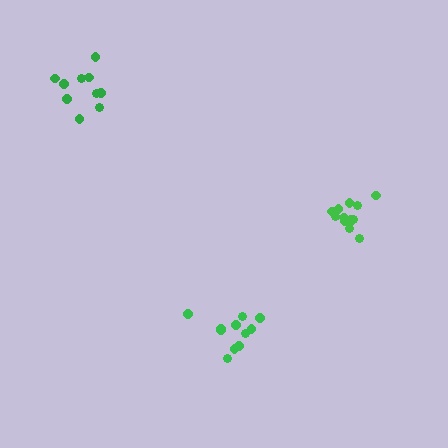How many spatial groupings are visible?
There are 3 spatial groupings.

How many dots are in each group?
Group 1: 11 dots, Group 2: 13 dots, Group 3: 10 dots (34 total).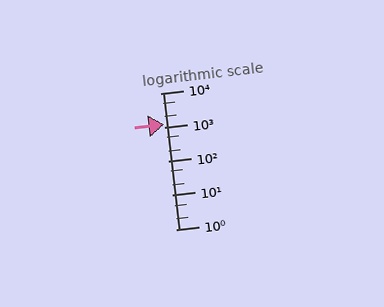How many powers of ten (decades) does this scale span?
The scale spans 4 decades, from 1 to 10000.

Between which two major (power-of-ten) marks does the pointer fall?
The pointer is between 1000 and 10000.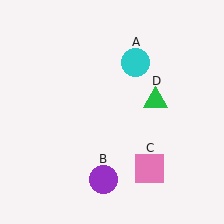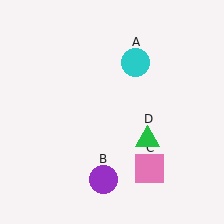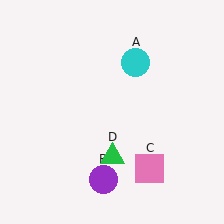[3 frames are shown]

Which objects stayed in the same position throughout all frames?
Cyan circle (object A) and purple circle (object B) and pink square (object C) remained stationary.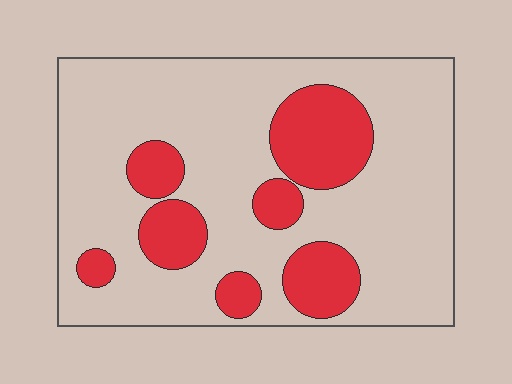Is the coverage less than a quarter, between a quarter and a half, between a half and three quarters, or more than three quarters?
Less than a quarter.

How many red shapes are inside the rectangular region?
7.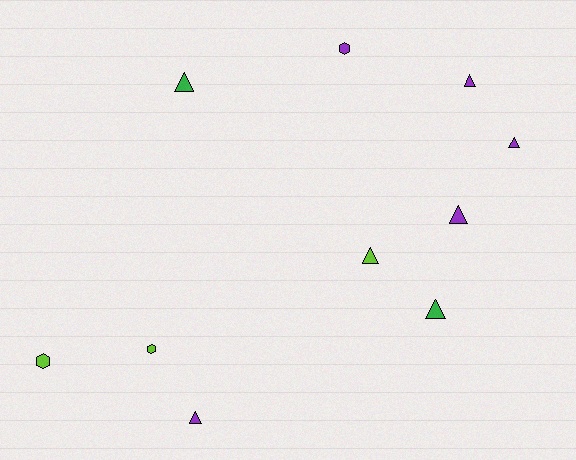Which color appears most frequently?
Purple, with 5 objects.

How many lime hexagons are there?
There are 2 lime hexagons.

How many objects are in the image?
There are 10 objects.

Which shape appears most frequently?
Triangle, with 7 objects.